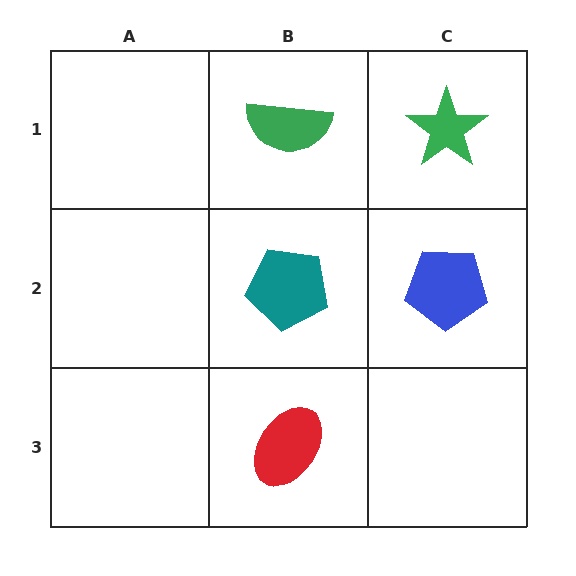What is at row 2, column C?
A blue pentagon.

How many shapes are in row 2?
2 shapes.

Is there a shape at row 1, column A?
No, that cell is empty.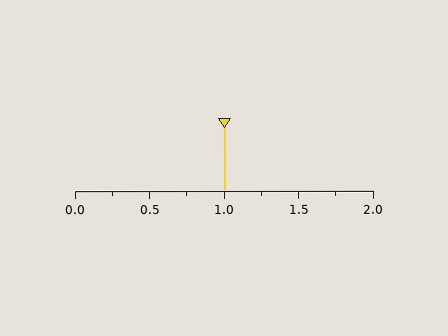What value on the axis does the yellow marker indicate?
The marker indicates approximately 1.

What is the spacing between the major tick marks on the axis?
The major ticks are spaced 0.5 apart.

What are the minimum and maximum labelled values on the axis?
The axis runs from 0.0 to 2.0.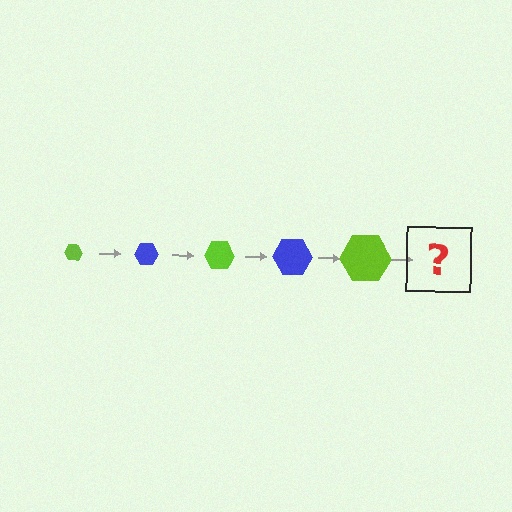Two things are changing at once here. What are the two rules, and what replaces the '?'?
The two rules are that the hexagon grows larger each step and the color cycles through lime and blue. The '?' should be a blue hexagon, larger than the previous one.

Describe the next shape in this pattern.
It should be a blue hexagon, larger than the previous one.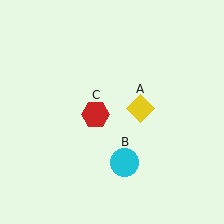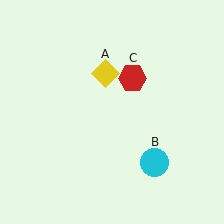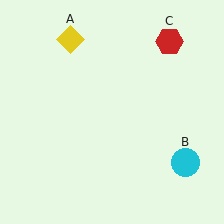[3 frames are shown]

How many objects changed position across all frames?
3 objects changed position: yellow diamond (object A), cyan circle (object B), red hexagon (object C).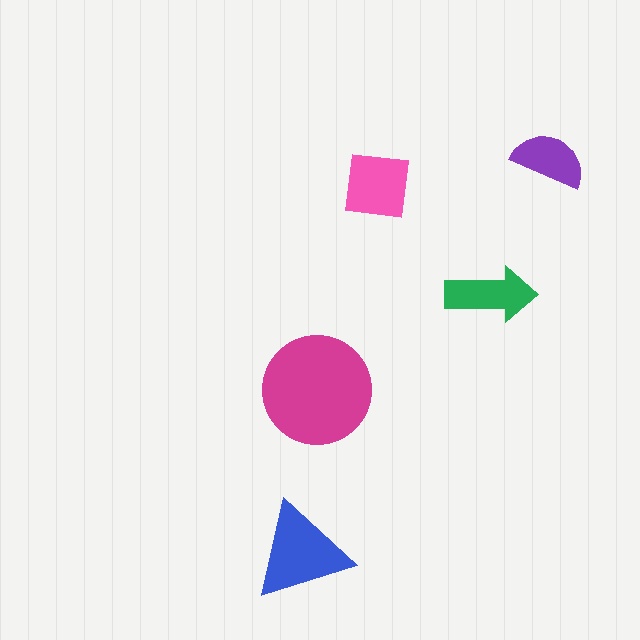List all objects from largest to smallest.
The magenta circle, the blue triangle, the pink square, the green arrow, the purple semicircle.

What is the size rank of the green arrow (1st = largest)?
4th.